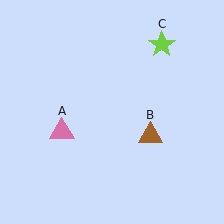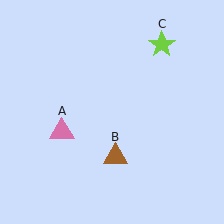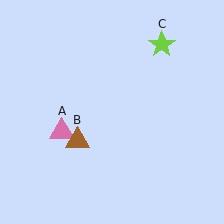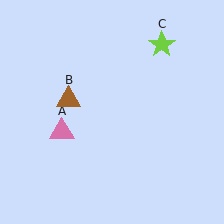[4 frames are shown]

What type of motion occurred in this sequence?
The brown triangle (object B) rotated clockwise around the center of the scene.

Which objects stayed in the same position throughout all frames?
Pink triangle (object A) and lime star (object C) remained stationary.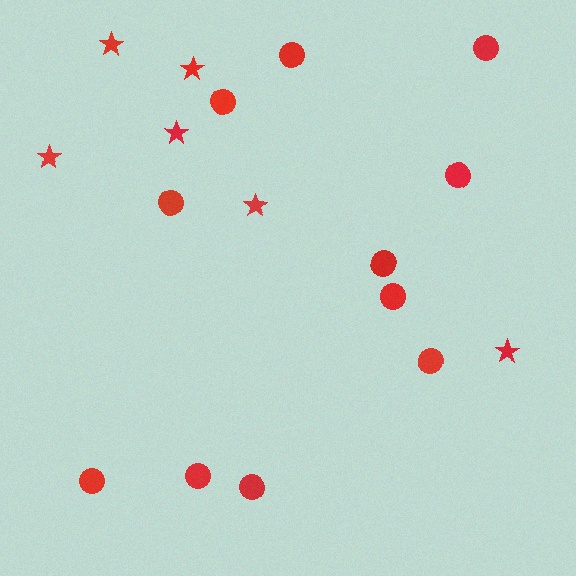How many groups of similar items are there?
There are 2 groups: one group of stars (6) and one group of circles (11).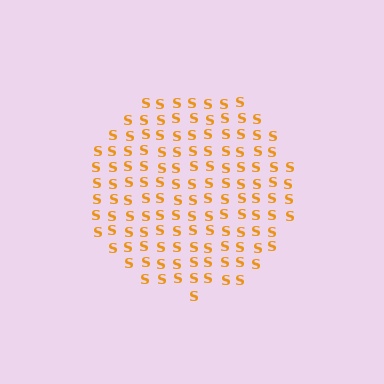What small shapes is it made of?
It is made of small letter S's.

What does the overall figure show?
The overall figure shows a circle.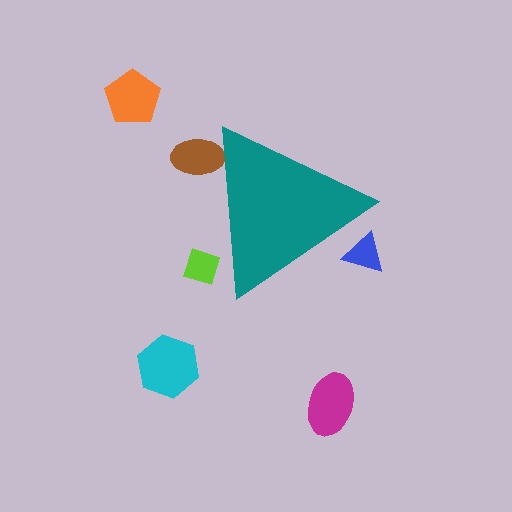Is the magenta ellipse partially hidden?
No, the magenta ellipse is fully visible.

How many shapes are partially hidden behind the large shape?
3 shapes are partially hidden.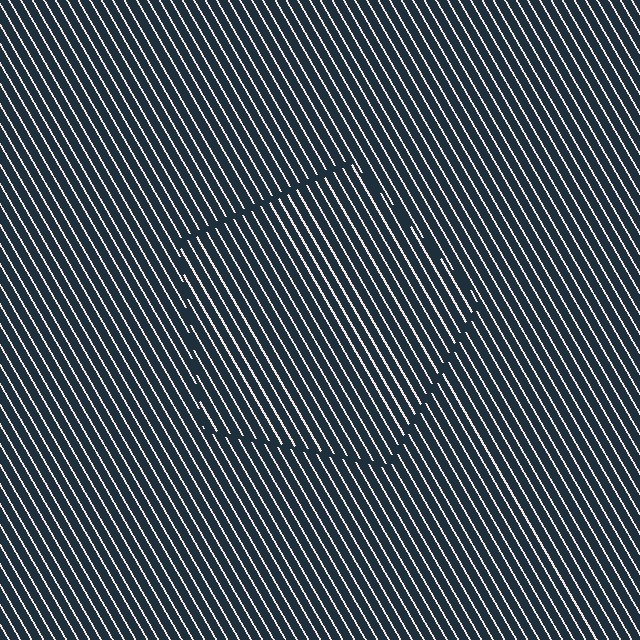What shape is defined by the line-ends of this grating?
An illusory pentagon. The interior of the shape contains the same grating, shifted by half a period — the contour is defined by the phase discontinuity where line-ends from the inner and outer gratings abut.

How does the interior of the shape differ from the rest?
The interior of the shape contains the same grating, shifted by half a period — the contour is defined by the phase discontinuity where line-ends from the inner and outer gratings abut.